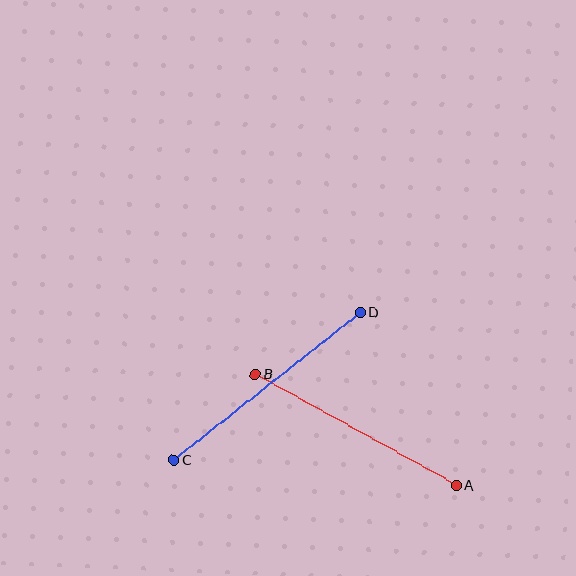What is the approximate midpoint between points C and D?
The midpoint is at approximately (267, 386) pixels.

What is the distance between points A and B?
The distance is approximately 230 pixels.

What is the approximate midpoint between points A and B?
The midpoint is at approximately (356, 430) pixels.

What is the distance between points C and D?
The distance is approximately 238 pixels.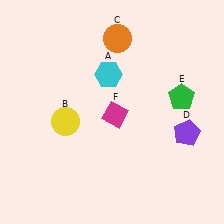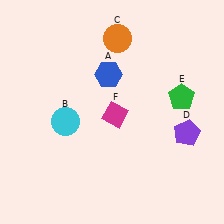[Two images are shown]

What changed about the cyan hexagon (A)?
In Image 1, A is cyan. In Image 2, it changed to blue.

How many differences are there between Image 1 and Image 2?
There are 2 differences between the two images.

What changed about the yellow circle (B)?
In Image 1, B is yellow. In Image 2, it changed to cyan.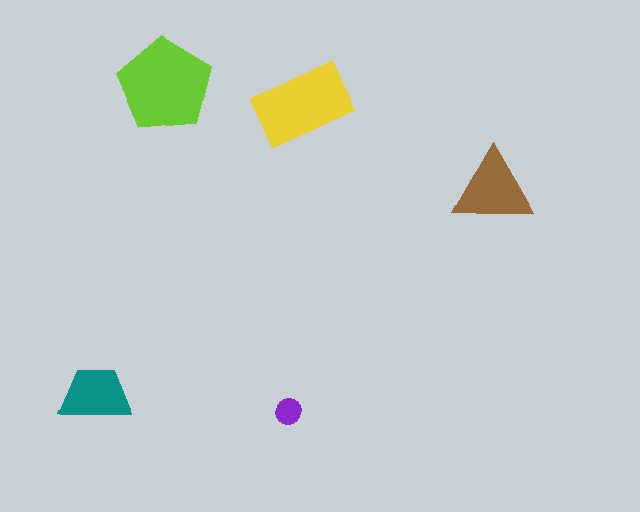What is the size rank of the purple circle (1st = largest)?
5th.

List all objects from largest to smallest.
The lime pentagon, the yellow rectangle, the brown triangle, the teal trapezoid, the purple circle.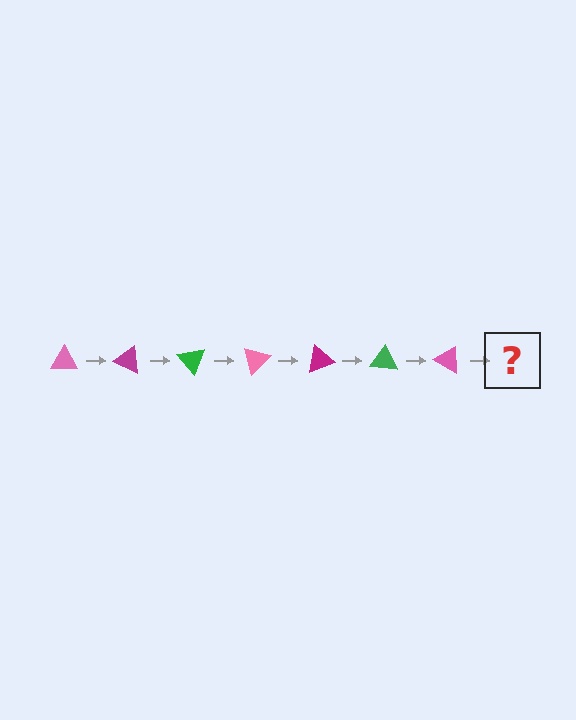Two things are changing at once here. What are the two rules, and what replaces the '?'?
The two rules are that it rotates 25 degrees each step and the color cycles through pink, magenta, and green. The '?' should be a magenta triangle, rotated 175 degrees from the start.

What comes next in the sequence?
The next element should be a magenta triangle, rotated 175 degrees from the start.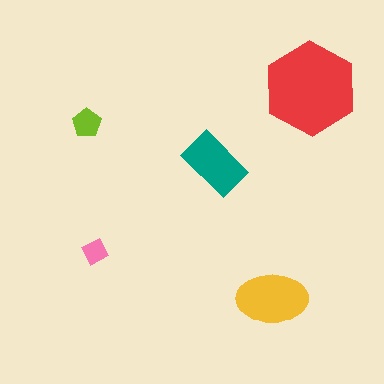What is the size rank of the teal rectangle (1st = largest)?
3rd.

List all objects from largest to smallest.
The red hexagon, the yellow ellipse, the teal rectangle, the lime pentagon, the pink diamond.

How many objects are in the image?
There are 5 objects in the image.